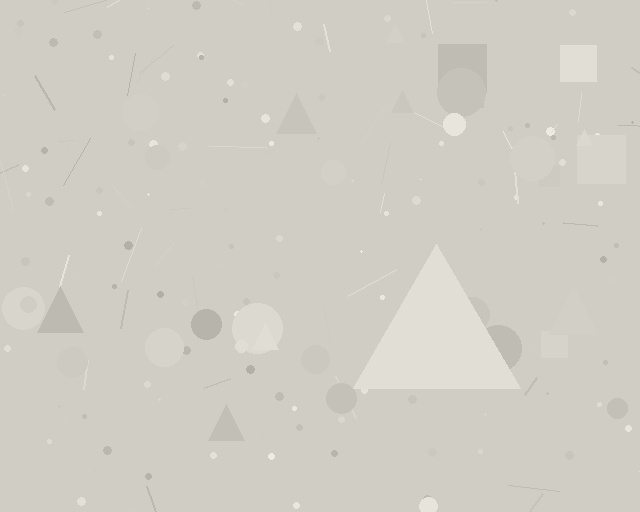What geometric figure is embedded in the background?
A triangle is embedded in the background.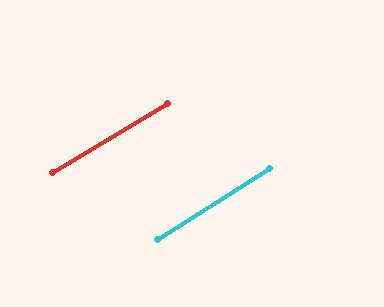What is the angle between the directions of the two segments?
Approximately 1 degree.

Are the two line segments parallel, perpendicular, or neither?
Parallel — their directions differ by only 1.4°.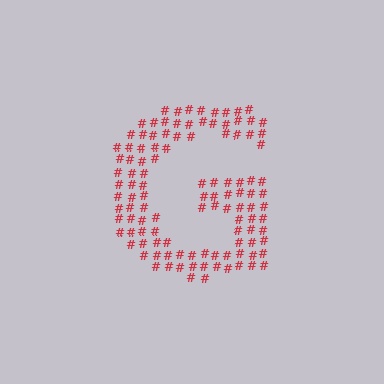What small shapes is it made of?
It is made of small hash symbols.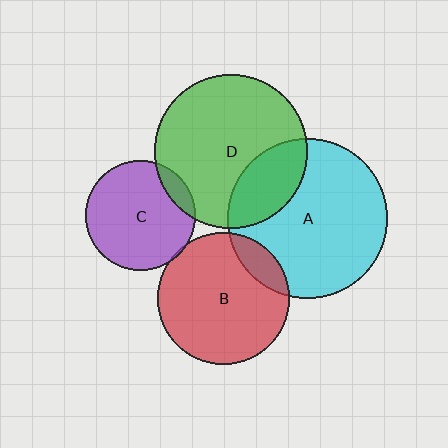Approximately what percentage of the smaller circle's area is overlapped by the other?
Approximately 10%.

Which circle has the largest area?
Circle A (cyan).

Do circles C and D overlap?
Yes.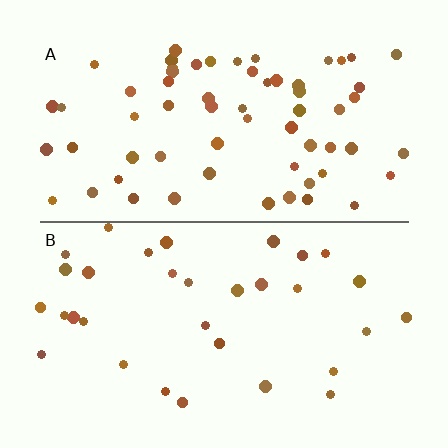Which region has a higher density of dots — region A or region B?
A (the top).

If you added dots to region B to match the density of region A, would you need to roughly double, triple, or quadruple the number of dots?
Approximately double.